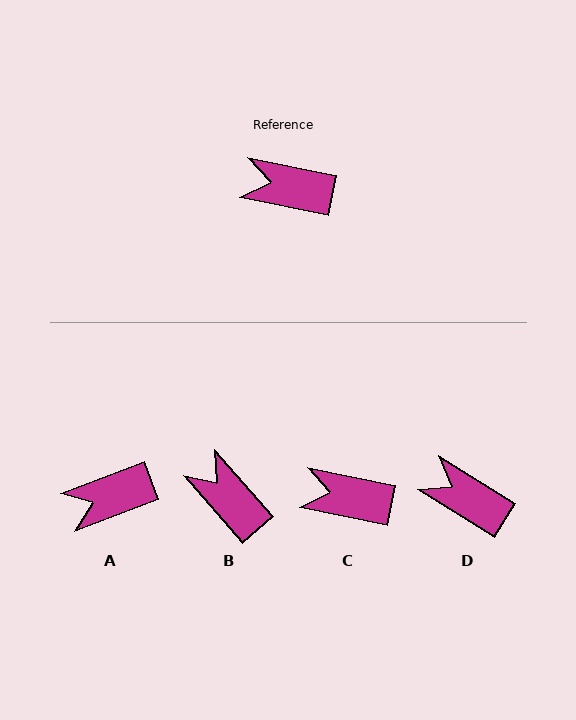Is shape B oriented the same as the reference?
No, it is off by about 37 degrees.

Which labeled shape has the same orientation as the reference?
C.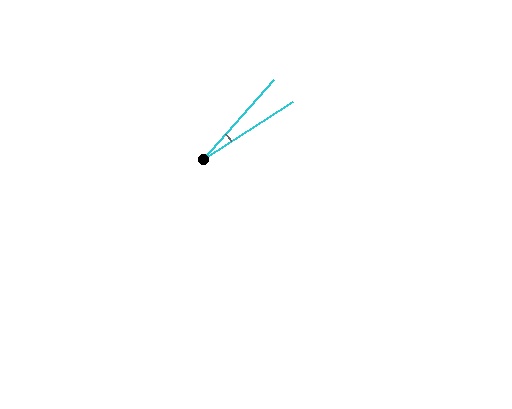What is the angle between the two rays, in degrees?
Approximately 16 degrees.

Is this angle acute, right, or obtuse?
It is acute.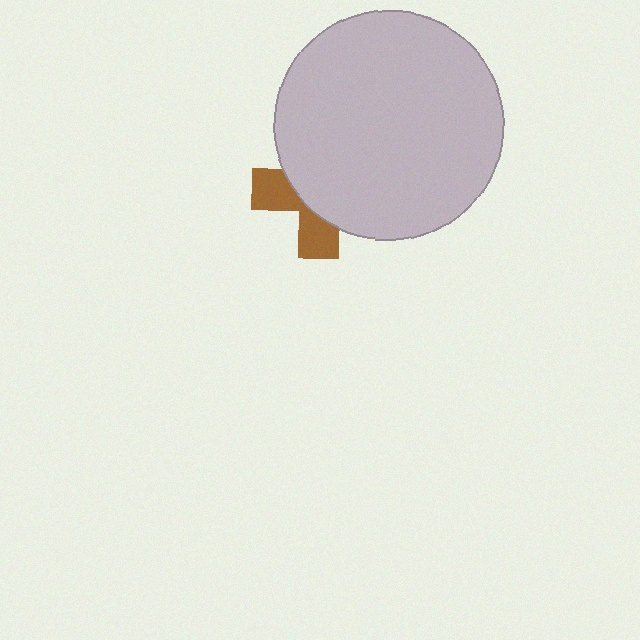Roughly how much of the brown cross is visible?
A small part of it is visible (roughly 36%).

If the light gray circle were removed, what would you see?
You would see the complete brown cross.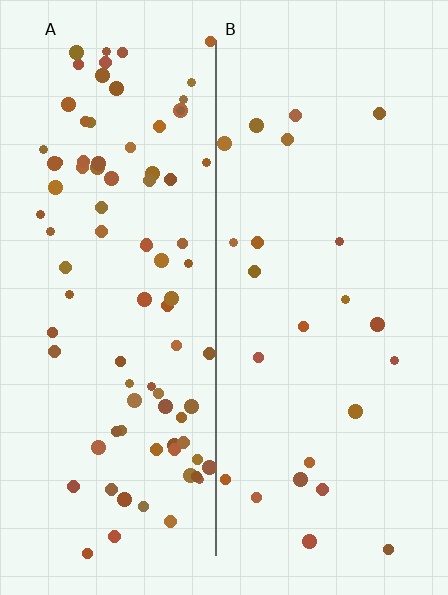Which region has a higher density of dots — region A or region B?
A (the left).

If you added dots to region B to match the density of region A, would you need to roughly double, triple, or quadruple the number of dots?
Approximately quadruple.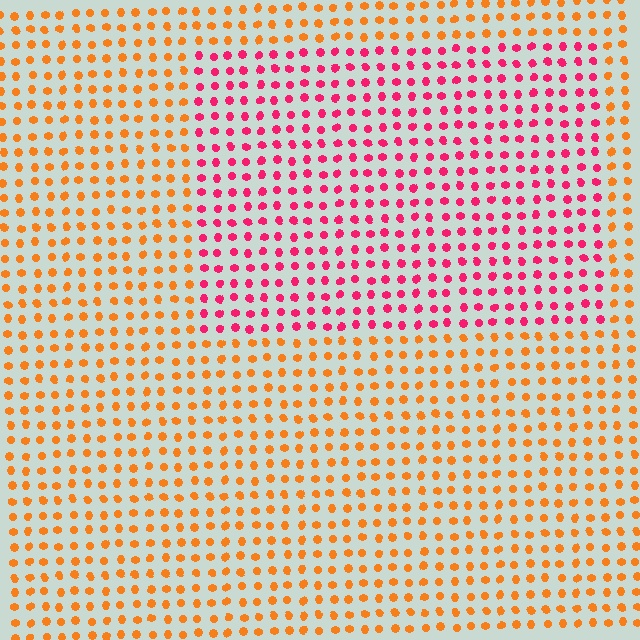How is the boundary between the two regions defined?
The boundary is defined purely by a slight shift in hue (about 50 degrees). Spacing, size, and orientation are identical on both sides.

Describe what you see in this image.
The image is filled with small orange elements in a uniform arrangement. A rectangle-shaped region is visible where the elements are tinted to a slightly different hue, forming a subtle color boundary.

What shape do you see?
I see a rectangle.